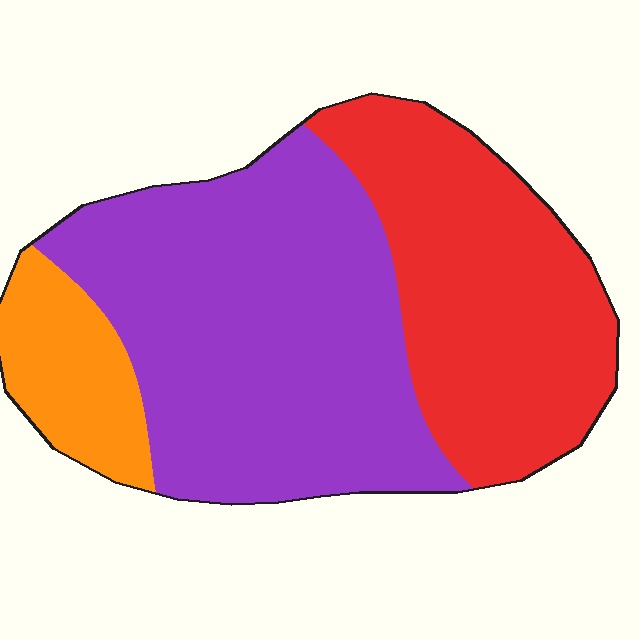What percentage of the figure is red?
Red takes up between a third and a half of the figure.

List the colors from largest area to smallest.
From largest to smallest: purple, red, orange.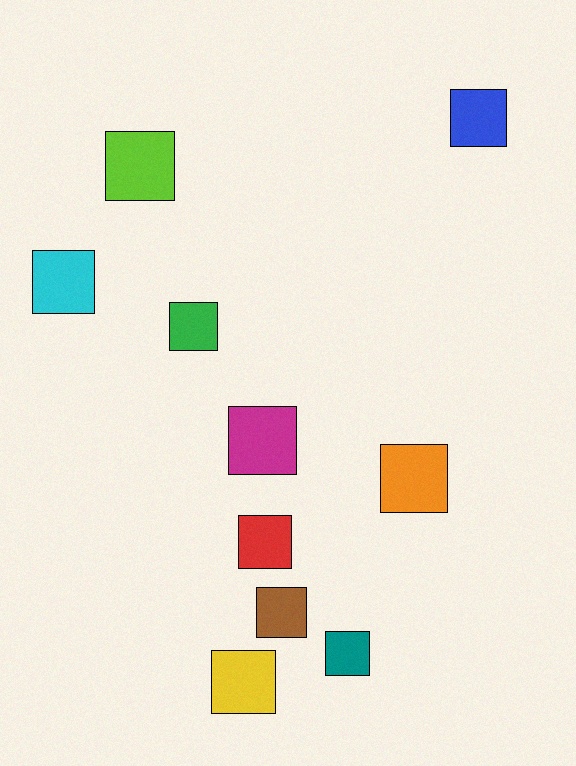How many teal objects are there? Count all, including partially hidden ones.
There is 1 teal object.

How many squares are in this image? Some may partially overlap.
There are 10 squares.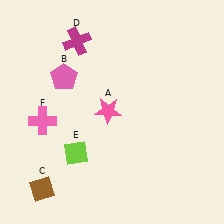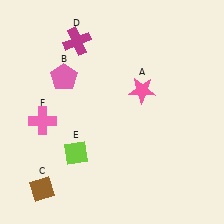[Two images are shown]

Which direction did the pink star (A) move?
The pink star (A) moved right.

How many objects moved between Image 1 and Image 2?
1 object moved between the two images.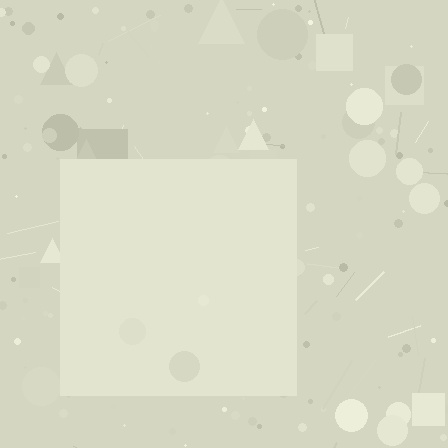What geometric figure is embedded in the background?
A square is embedded in the background.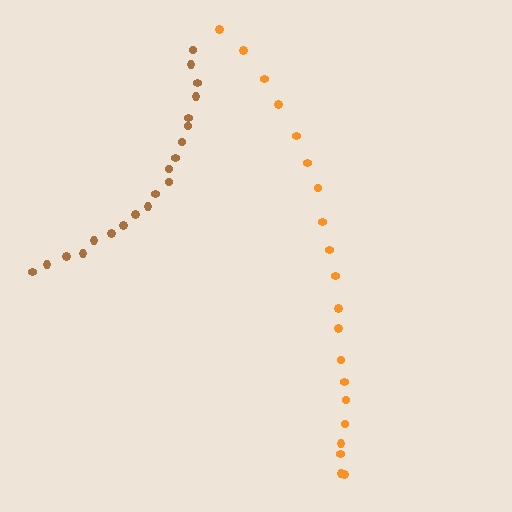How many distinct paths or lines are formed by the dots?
There are 2 distinct paths.